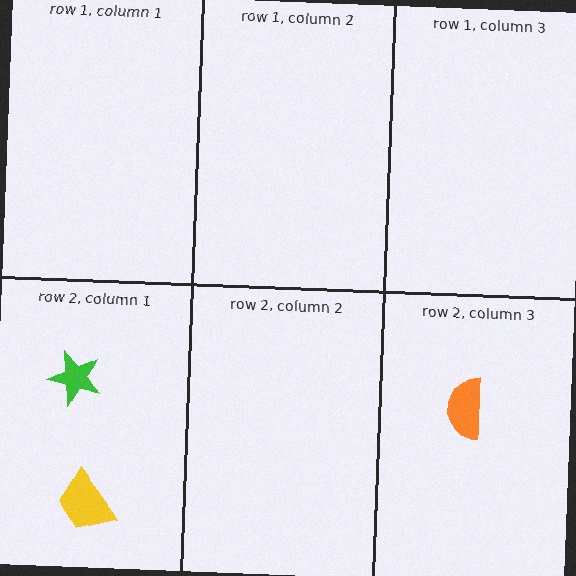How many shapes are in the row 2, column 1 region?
2.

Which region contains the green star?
The row 2, column 1 region.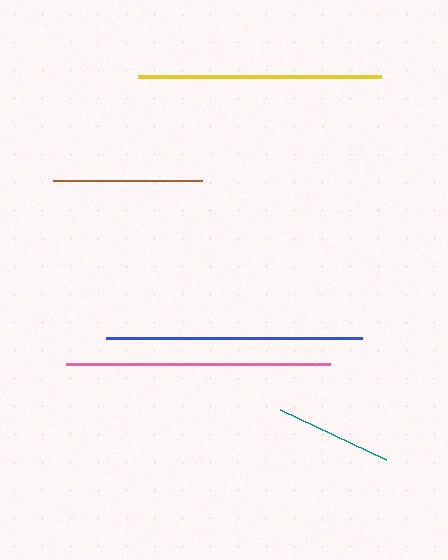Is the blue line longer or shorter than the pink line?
The pink line is longer than the blue line.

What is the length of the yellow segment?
The yellow segment is approximately 243 pixels long.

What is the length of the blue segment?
The blue segment is approximately 256 pixels long.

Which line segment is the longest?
The pink line is the longest at approximately 264 pixels.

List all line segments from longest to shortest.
From longest to shortest: pink, blue, yellow, brown, teal.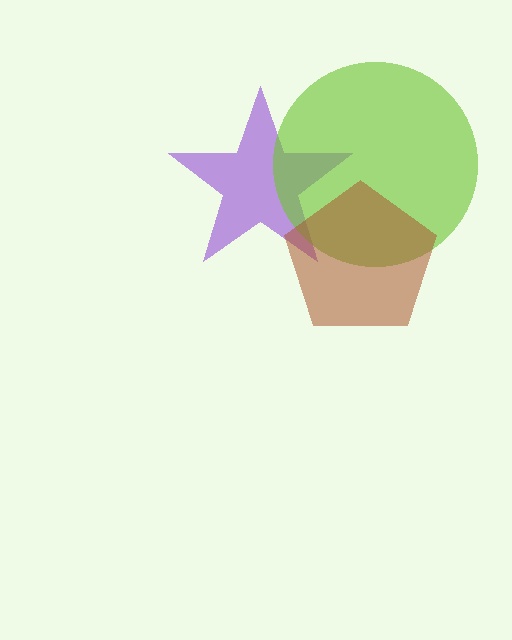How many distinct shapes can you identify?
There are 3 distinct shapes: a purple star, a lime circle, a brown pentagon.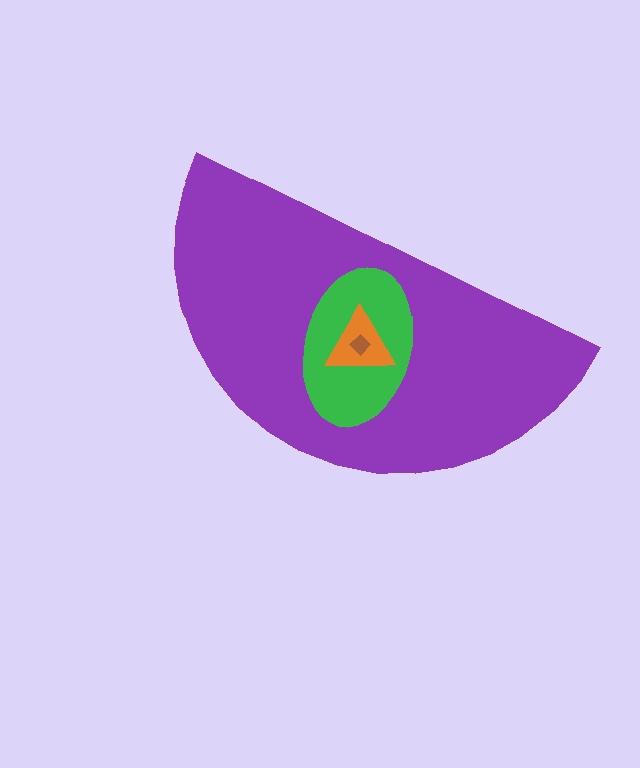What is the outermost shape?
The purple semicircle.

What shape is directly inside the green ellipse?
The orange triangle.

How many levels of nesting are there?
4.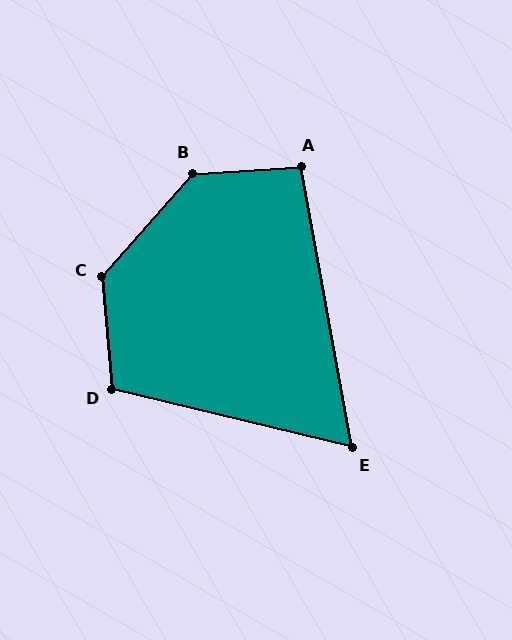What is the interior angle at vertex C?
Approximately 134 degrees (obtuse).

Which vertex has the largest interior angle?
B, at approximately 135 degrees.